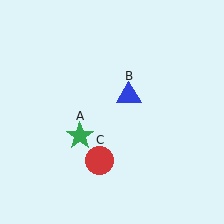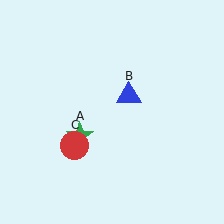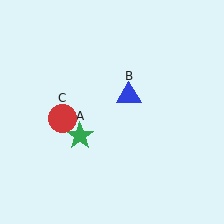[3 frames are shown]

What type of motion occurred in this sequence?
The red circle (object C) rotated clockwise around the center of the scene.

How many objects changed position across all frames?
1 object changed position: red circle (object C).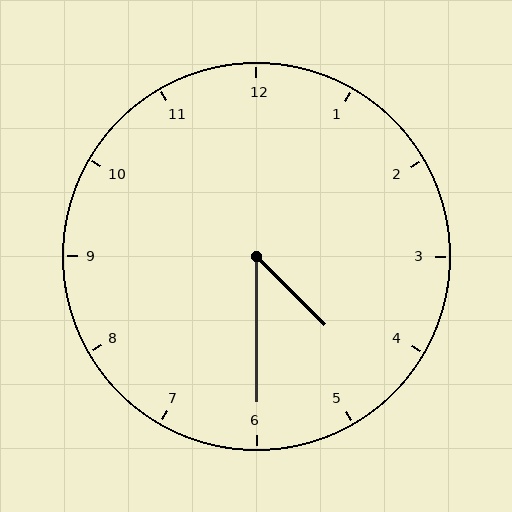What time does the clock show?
4:30.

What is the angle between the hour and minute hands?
Approximately 45 degrees.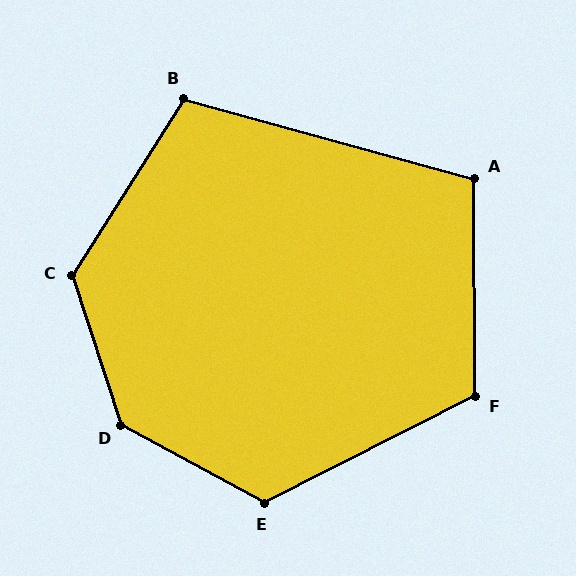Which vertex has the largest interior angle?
D, at approximately 136 degrees.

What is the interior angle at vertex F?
Approximately 117 degrees (obtuse).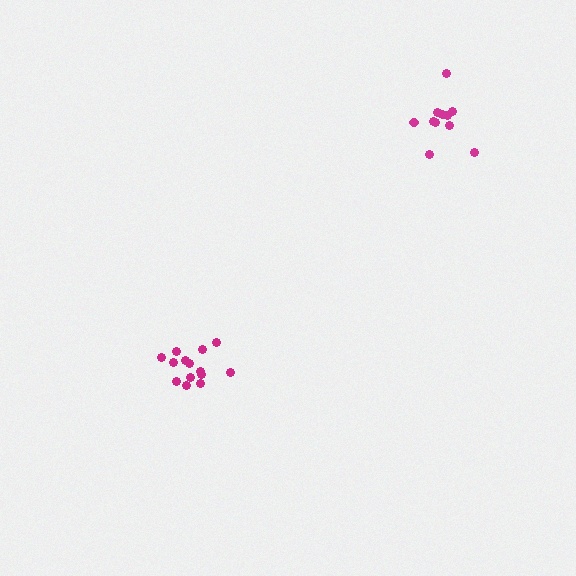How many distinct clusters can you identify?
There are 2 distinct clusters.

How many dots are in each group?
Group 1: 14 dots, Group 2: 11 dots (25 total).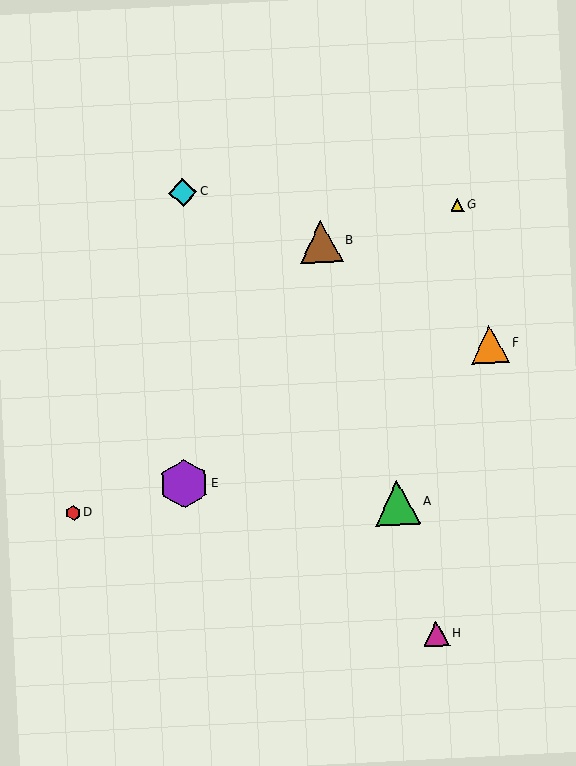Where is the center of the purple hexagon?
The center of the purple hexagon is at (184, 484).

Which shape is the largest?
The purple hexagon (labeled E) is the largest.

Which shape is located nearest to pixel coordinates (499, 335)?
The orange triangle (labeled F) at (490, 344) is nearest to that location.